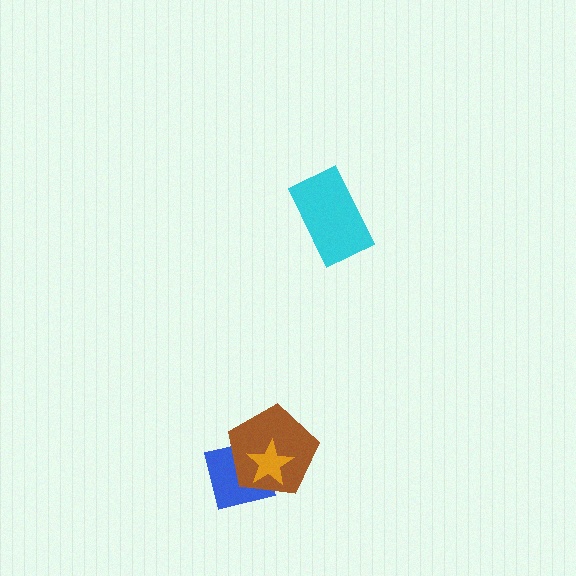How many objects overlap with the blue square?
2 objects overlap with the blue square.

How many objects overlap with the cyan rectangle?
0 objects overlap with the cyan rectangle.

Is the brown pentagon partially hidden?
Yes, it is partially covered by another shape.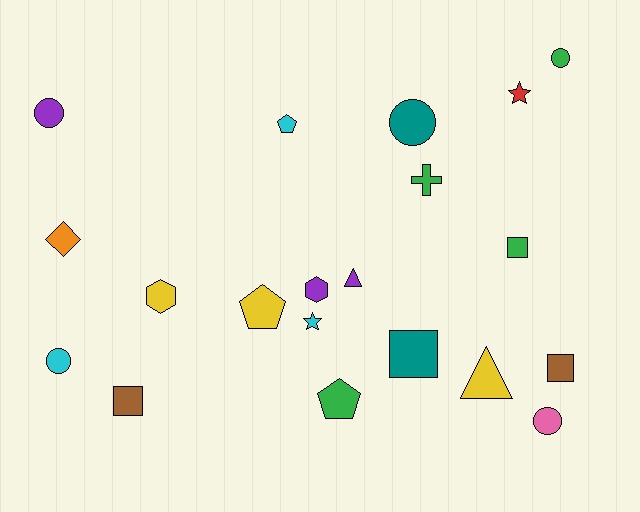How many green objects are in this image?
There are 4 green objects.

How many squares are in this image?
There are 4 squares.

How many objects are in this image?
There are 20 objects.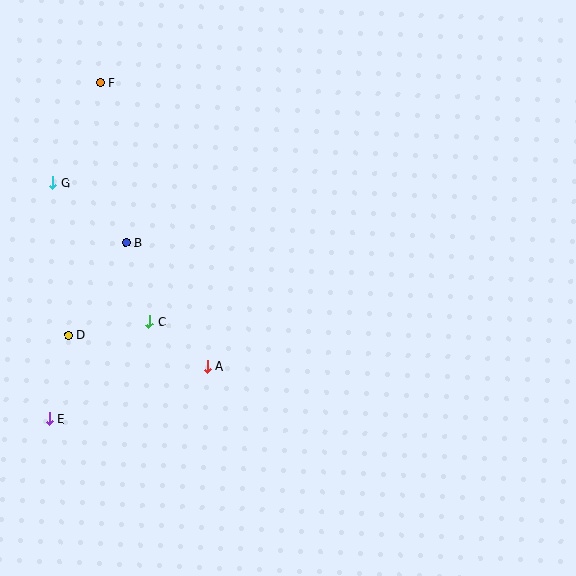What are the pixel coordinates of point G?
Point G is at (53, 183).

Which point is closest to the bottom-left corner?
Point E is closest to the bottom-left corner.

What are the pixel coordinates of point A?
Point A is at (207, 366).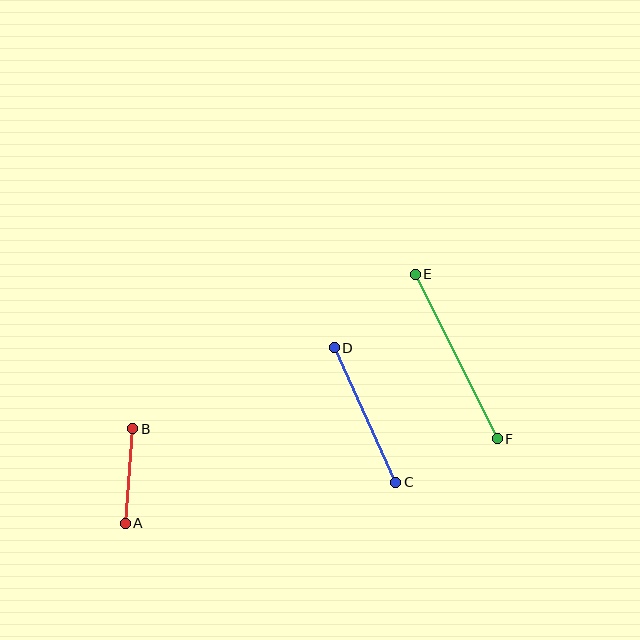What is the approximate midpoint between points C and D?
The midpoint is at approximately (365, 415) pixels.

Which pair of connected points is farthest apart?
Points E and F are farthest apart.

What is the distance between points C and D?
The distance is approximately 148 pixels.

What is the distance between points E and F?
The distance is approximately 184 pixels.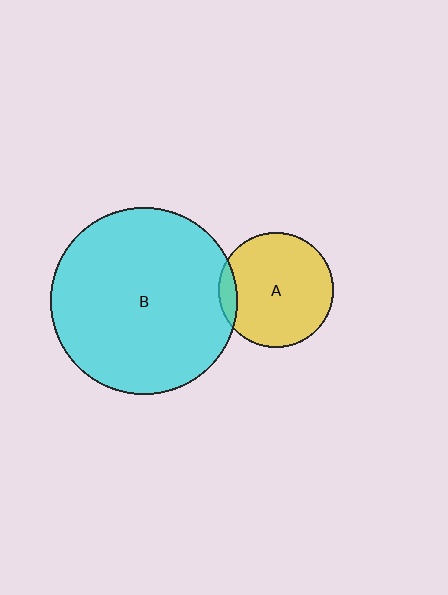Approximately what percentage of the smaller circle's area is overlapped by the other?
Approximately 10%.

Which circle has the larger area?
Circle B (cyan).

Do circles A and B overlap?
Yes.